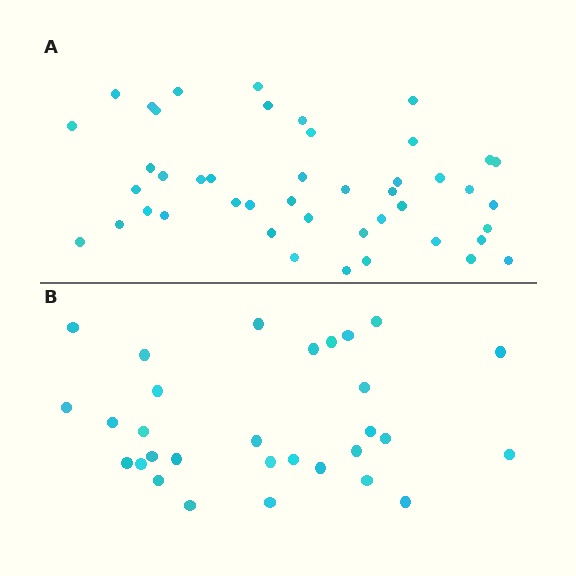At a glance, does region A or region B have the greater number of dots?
Region A (the top region) has more dots.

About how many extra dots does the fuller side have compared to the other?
Region A has approximately 15 more dots than region B.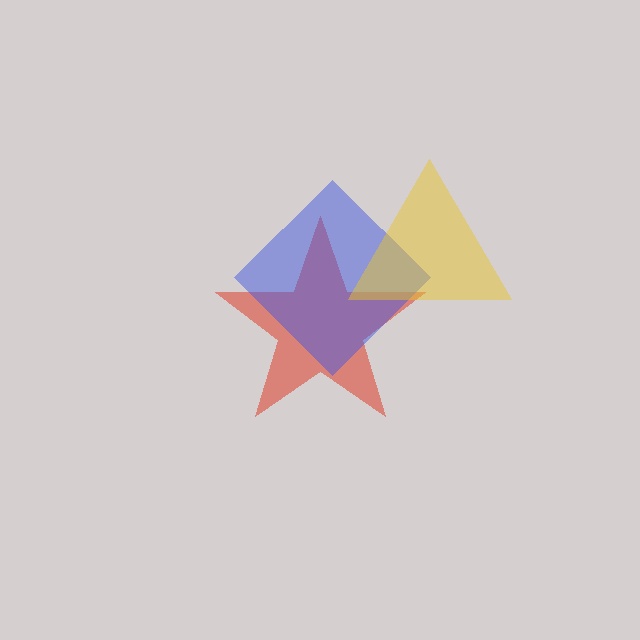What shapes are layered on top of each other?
The layered shapes are: a red star, a blue diamond, a yellow triangle.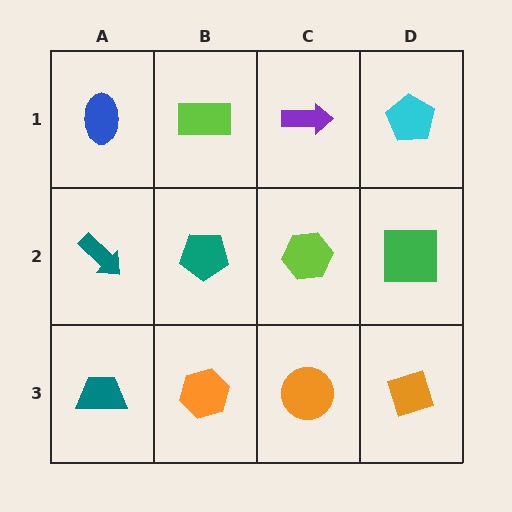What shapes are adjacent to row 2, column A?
A blue ellipse (row 1, column A), a teal trapezoid (row 3, column A), a teal pentagon (row 2, column B).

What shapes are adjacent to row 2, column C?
A purple arrow (row 1, column C), an orange circle (row 3, column C), a teal pentagon (row 2, column B), a green square (row 2, column D).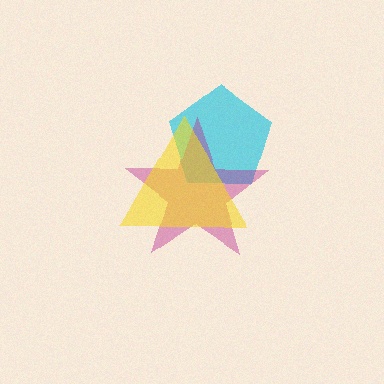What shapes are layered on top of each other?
The layered shapes are: a cyan pentagon, a magenta star, a yellow triangle.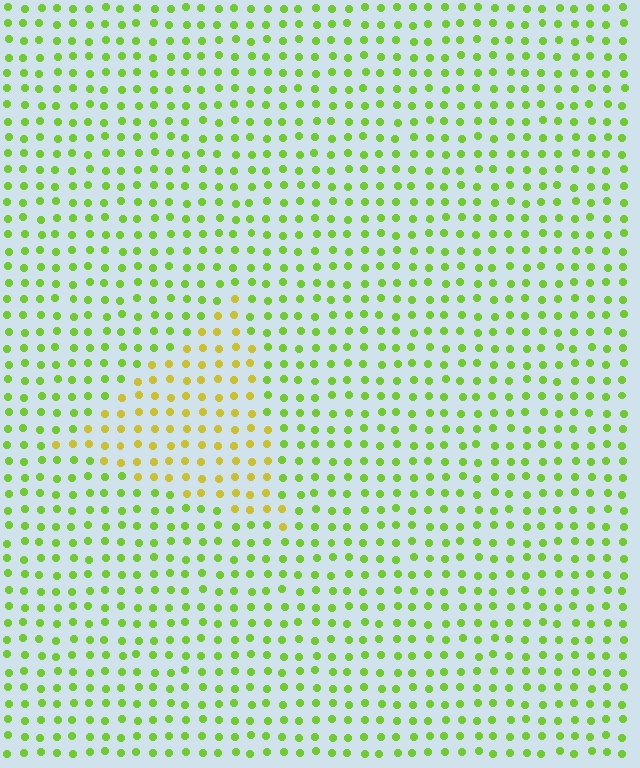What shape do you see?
I see a triangle.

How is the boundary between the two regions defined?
The boundary is defined purely by a slight shift in hue (about 40 degrees). Spacing, size, and orientation are identical on both sides.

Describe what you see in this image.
The image is filled with small lime elements in a uniform arrangement. A triangle-shaped region is visible where the elements are tinted to a slightly different hue, forming a subtle color boundary.